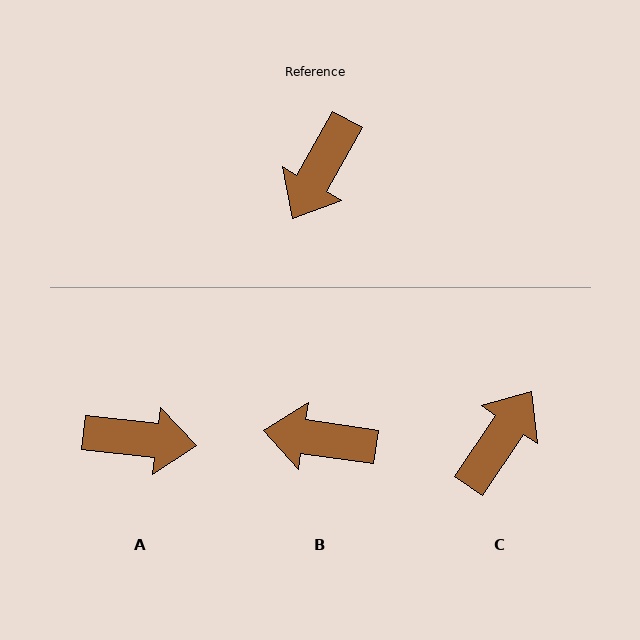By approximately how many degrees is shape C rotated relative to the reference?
Approximately 176 degrees counter-clockwise.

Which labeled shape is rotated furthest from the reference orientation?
C, about 176 degrees away.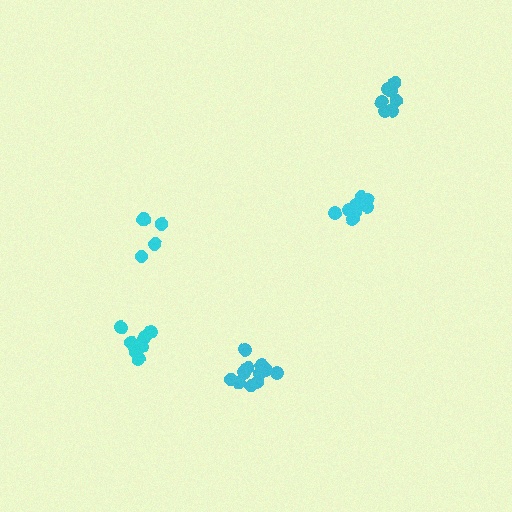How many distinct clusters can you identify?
There are 5 distinct clusters.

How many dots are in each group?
Group 1: 11 dots, Group 2: 6 dots, Group 3: 8 dots, Group 4: 8 dots, Group 5: 9 dots (42 total).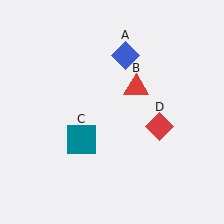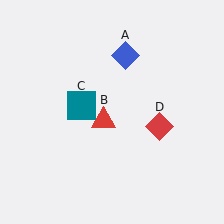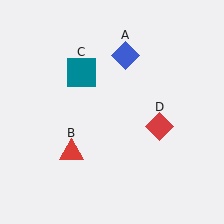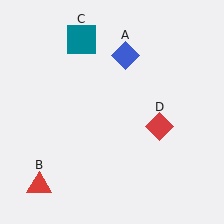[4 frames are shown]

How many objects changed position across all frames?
2 objects changed position: red triangle (object B), teal square (object C).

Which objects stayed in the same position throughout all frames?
Blue diamond (object A) and red diamond (object D) remained stationary.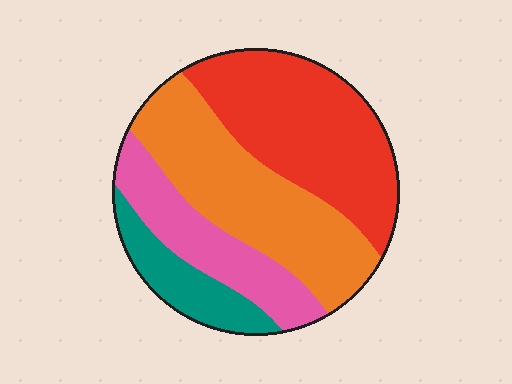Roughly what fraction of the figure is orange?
Orange takes up about one third (1/3) of the figure.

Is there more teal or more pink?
Pink.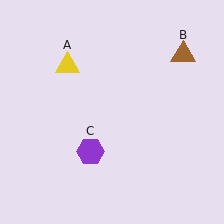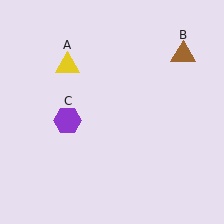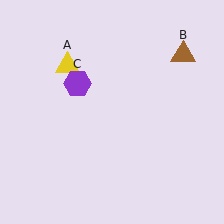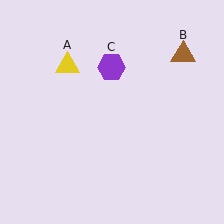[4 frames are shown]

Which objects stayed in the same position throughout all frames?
Yellow triangle (object A) and brown triangle (object B) remained stationary.